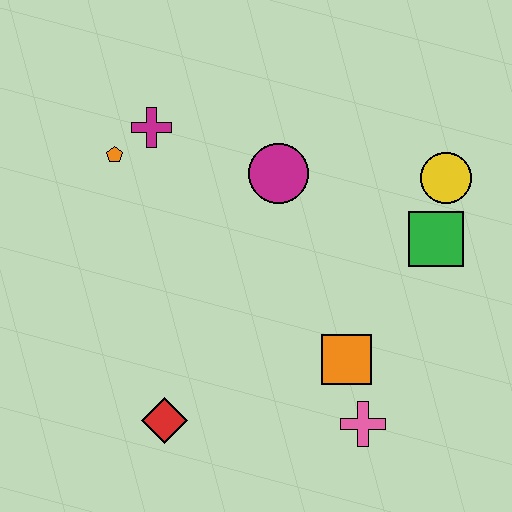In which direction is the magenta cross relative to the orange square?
The magenta cross is above the orange square.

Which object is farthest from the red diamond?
The yellow circle is farthest from the red diamond.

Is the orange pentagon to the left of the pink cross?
Yes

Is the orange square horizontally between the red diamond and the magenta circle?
No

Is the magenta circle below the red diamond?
No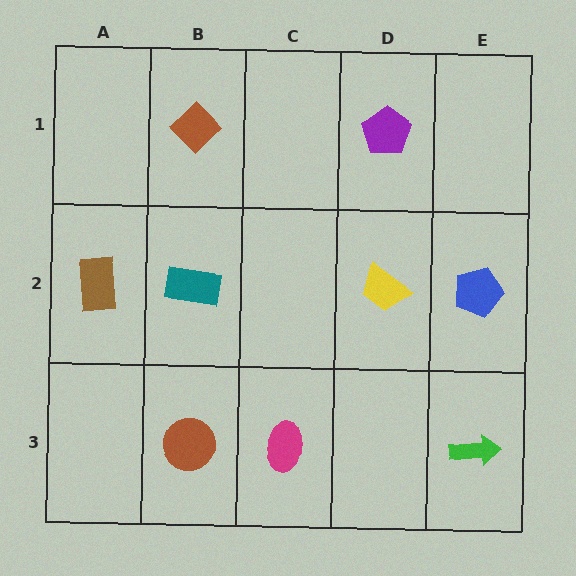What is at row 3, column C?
A magenta ellipse.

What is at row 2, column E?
A blue pentagon.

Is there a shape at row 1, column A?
No, that cell is empty.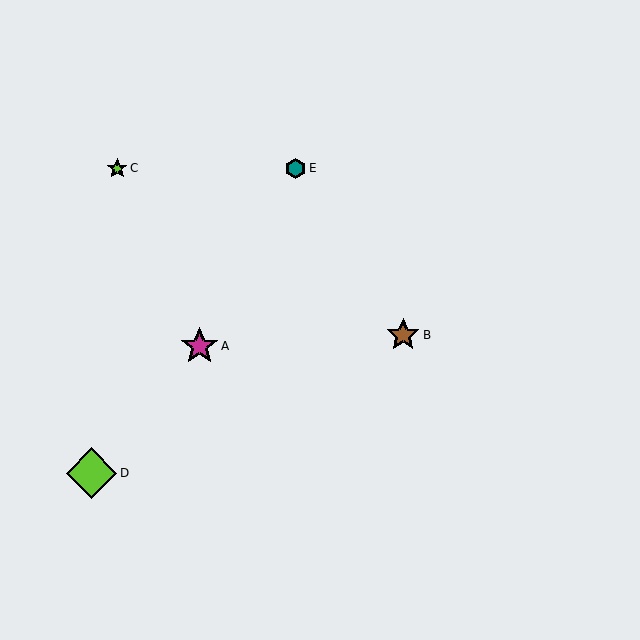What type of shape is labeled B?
Shape B is a brown star.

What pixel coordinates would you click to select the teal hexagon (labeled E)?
Click at (295, 168) to select the teal hexagon E.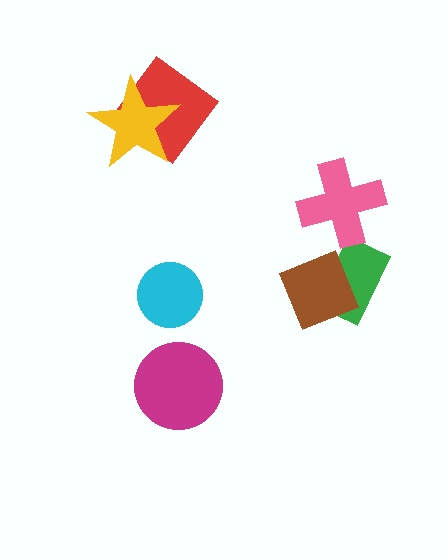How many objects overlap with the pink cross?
0 objects overlap with the pink cross.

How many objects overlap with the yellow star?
1 object overlaps with the yellow star.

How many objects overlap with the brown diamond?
1 object overlaps with the brown diamond.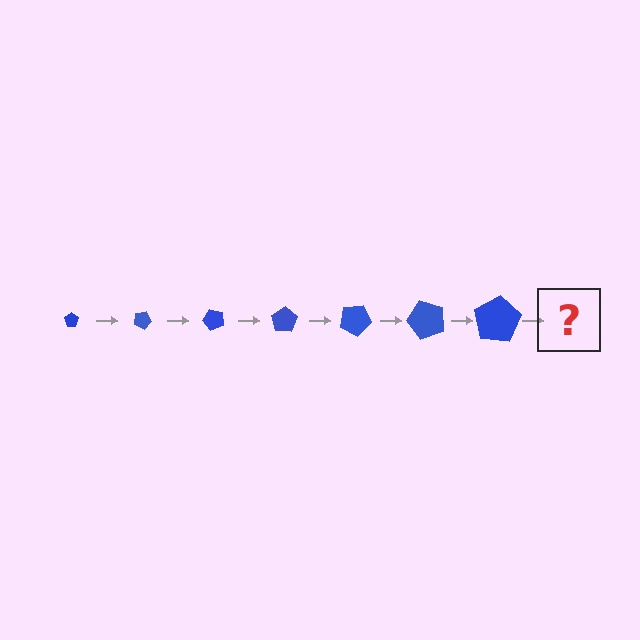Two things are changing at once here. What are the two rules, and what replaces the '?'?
The two rules are that the pentagon grows larger each step and it rotates 25 degrees each step. The '?' should be a pentagon, larger than the previous one and rotated 175 degrees from the start.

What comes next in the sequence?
The next element should be a pentagon, larger than the previous one and rotated 175 degrees from the start.